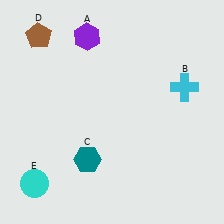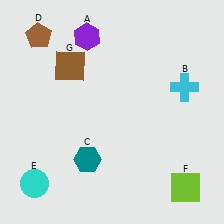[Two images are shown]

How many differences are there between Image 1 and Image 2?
There are 2 differences between the two images.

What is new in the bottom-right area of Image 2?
A lime square (F) was added in the bottom-right area of Image 2.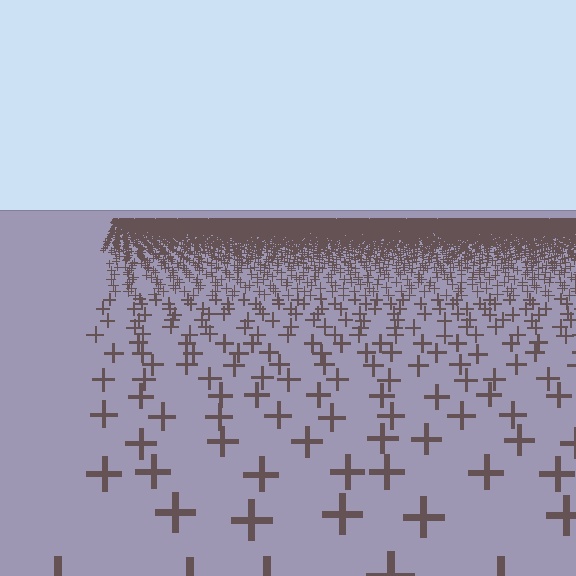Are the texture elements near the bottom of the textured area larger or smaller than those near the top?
Larger. Near the bottom, elements are closer to the viewer and appear at a bigger on-screen size.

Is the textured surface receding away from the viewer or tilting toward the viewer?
The surface is receding away from the viewer. Texture elements get smaller and denser toward the top.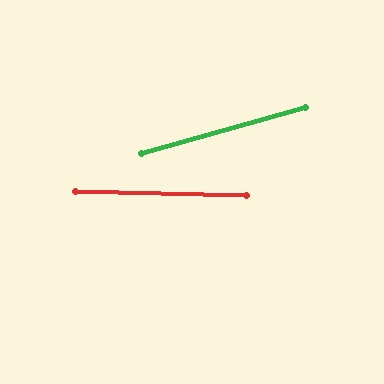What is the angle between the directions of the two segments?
Approximately 17 degrees.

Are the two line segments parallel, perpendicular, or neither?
Neither parallel nor perpendicular — they differ by about 17°.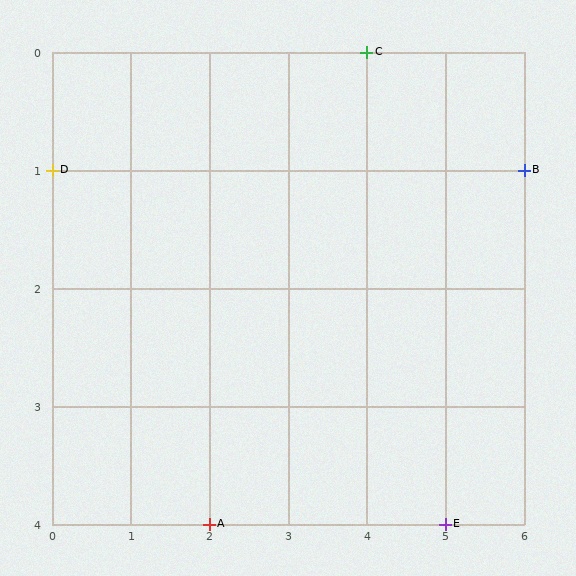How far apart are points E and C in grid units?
Points E and C are 1 column and 4 rows apart (about 4.1 grid units diagonally).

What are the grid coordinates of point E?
Point E is at grid coordinates (5, 4).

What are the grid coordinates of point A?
Point A is at grid coordinates (2, 4).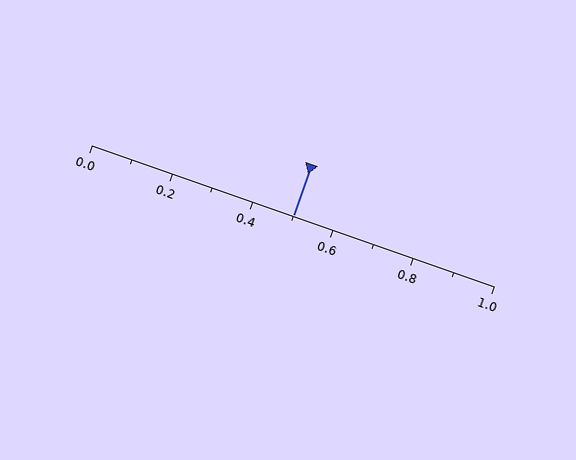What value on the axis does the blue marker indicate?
The marker indicates approximately 0.5.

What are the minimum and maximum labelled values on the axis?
The axis runs from 0.0 to 1.0.